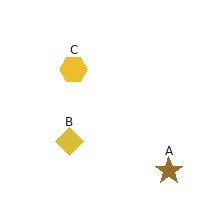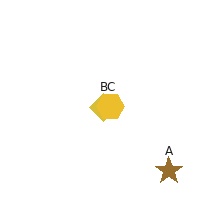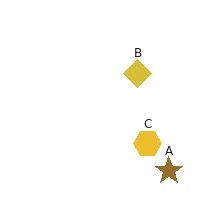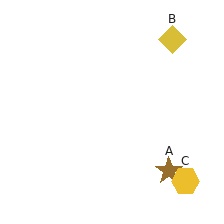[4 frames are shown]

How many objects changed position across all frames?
2 objects changed position: yellow diamond (object B), yellow hexagon (object C).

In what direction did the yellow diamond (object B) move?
The yellow diamond (object B) moved up and to the right.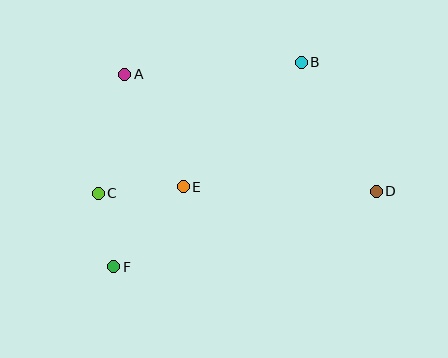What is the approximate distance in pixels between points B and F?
The distance between B and F is approximately 277 pixels.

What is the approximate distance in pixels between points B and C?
The distance between B and C is approximately 241 pixels.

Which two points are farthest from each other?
Points C and D are farthest from each other.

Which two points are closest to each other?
Points C and F are closest to each other.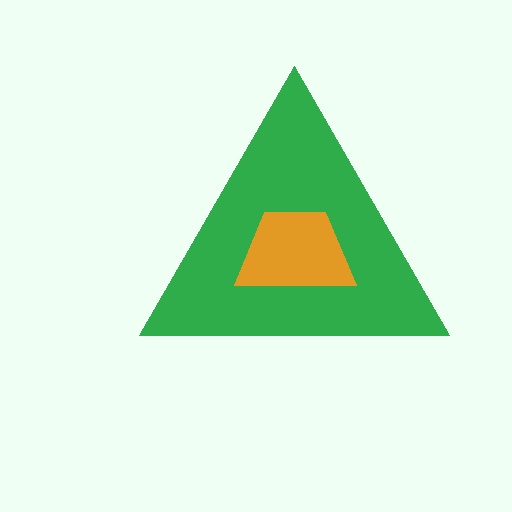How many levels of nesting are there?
2.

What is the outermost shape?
The green triangle.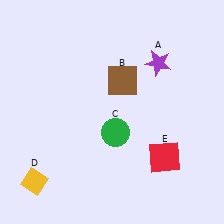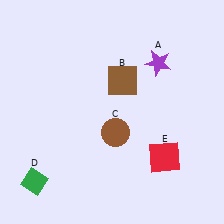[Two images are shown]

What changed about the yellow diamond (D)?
In Image 1, D is yellow. In Image 2, it changed to green.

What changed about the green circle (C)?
In Image 1, C is green. In Image 2, it changed to brown.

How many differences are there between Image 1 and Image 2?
There are 2 differences between the two images.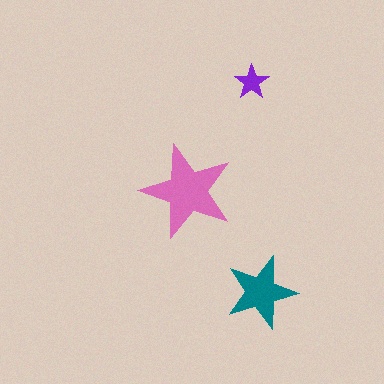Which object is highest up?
The purple star is topmost.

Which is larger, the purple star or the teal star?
The teal one.